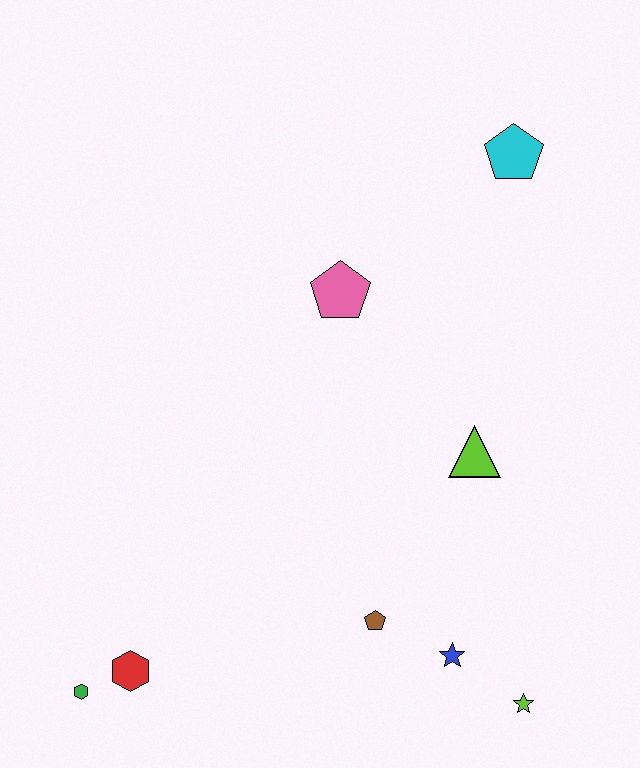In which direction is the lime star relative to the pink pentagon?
The lime star is below the pink pentagon.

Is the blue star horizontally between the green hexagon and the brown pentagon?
No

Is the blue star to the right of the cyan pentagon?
No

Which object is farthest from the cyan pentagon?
The green hexagon is farthest from the cyan pentagon.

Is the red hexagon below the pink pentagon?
Yes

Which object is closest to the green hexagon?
The red hexagon is closest to the green hexagon.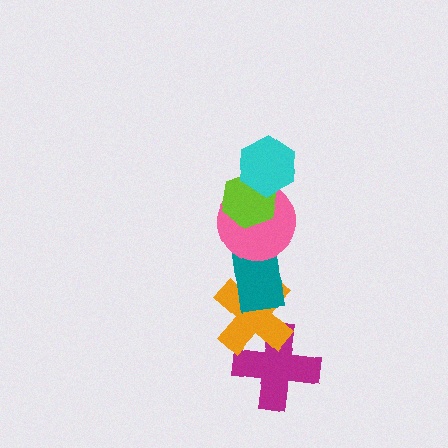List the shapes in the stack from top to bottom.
From top to bottom: the cyan hexagon, the lime hexagon, the pink circle, the teal rectangle, the orange cross, the magenta cross.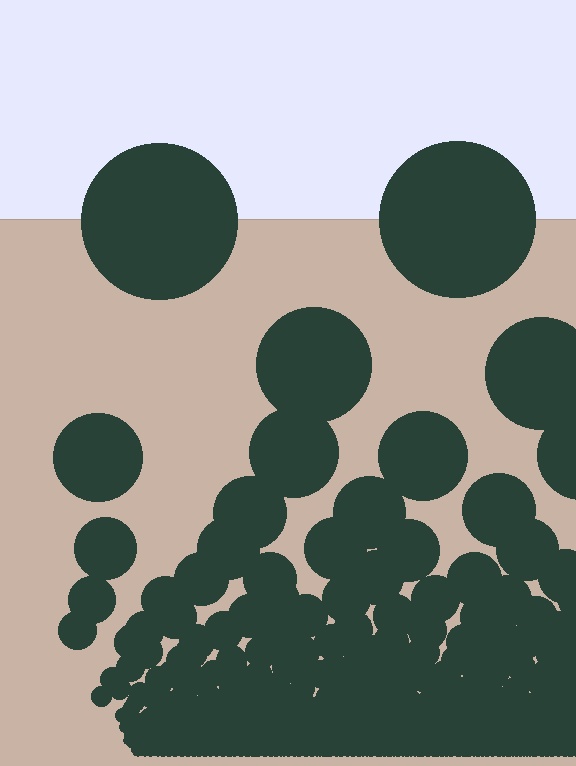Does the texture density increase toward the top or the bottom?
Density increases toward the bottom.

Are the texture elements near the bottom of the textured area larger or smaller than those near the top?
Smaller. The gradient is inverted — elements near the bottom are smaller and denser.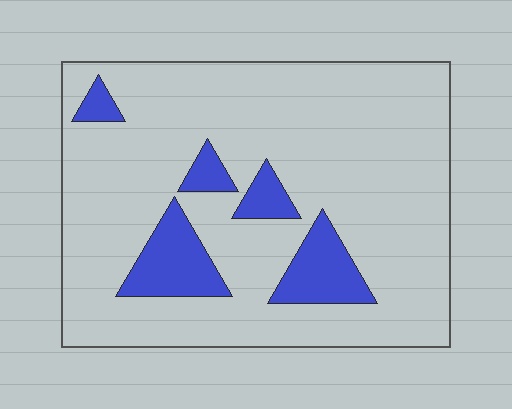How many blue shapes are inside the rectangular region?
5.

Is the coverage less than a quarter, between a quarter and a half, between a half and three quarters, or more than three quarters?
Less than a quarter.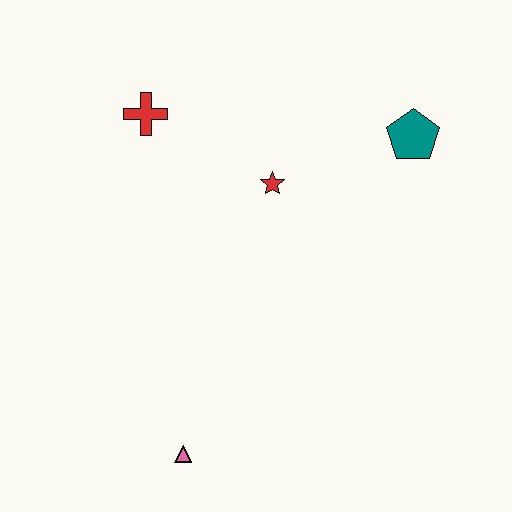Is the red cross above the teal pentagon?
Yes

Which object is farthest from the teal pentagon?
The pink triangle is farthest from the teal pentagon.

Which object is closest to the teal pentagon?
The red star is closest to the teal pentagon.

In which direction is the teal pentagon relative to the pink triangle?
The teal pentagon is above the pink triangle.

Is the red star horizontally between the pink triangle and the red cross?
No